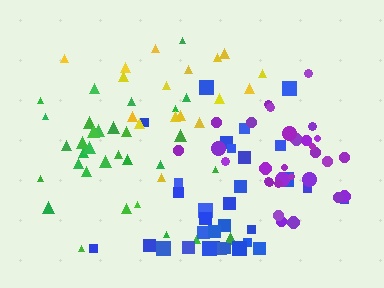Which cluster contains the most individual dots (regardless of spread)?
Green (32).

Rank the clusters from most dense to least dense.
purple, green, blue, yellow.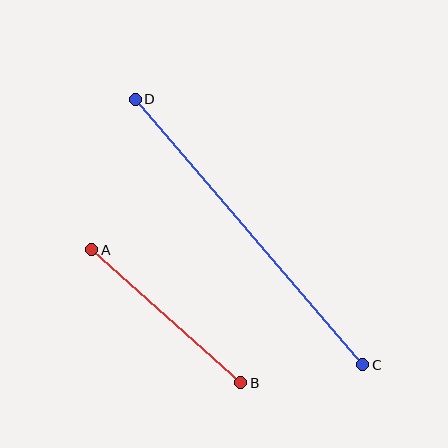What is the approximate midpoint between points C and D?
The midpoint is at approximately (249, 232) pixels.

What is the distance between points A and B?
The distance is approximately 200 pixels.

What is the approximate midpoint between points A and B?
The midpoint is at approximately (166, 316) pixels.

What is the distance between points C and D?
The distance is approximately 350 pixels.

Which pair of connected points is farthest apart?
Points C and D are farthest apart.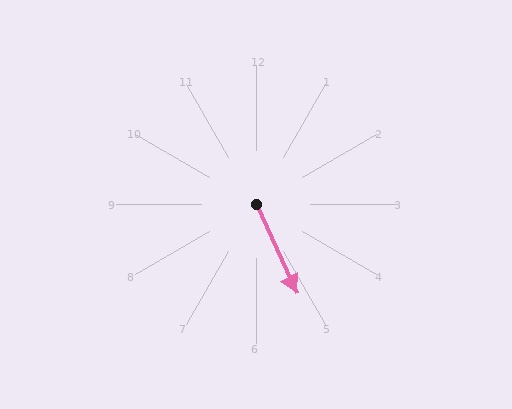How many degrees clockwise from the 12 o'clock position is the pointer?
Approximately 156 degrees.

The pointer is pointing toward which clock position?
Roughly 5 o'clock.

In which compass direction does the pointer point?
Southeast.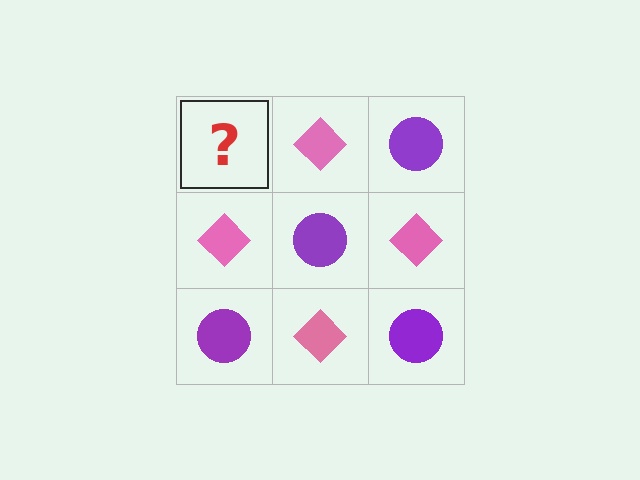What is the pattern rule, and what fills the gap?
The rule is that it alternates purple circle and pink diamond in a checkerboard pattern. The gap should be filled with a purple circle.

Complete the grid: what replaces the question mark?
The question mark should be replaced with a purple circle.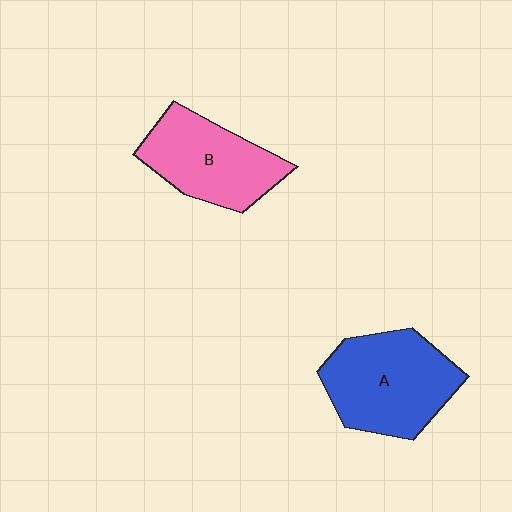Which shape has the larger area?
Shape A (blue).